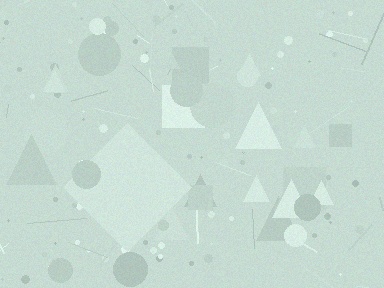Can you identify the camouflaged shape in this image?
The camouflaged shape is a diamond.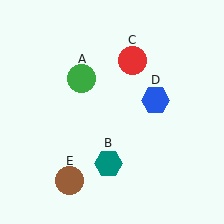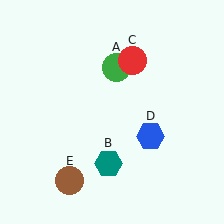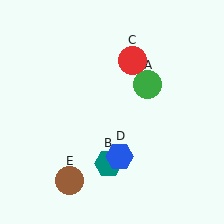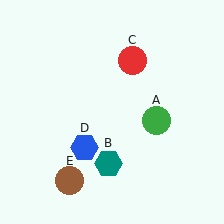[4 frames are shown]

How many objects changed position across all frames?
2 objects changed position: green circle (object A), blue hexagon (object D).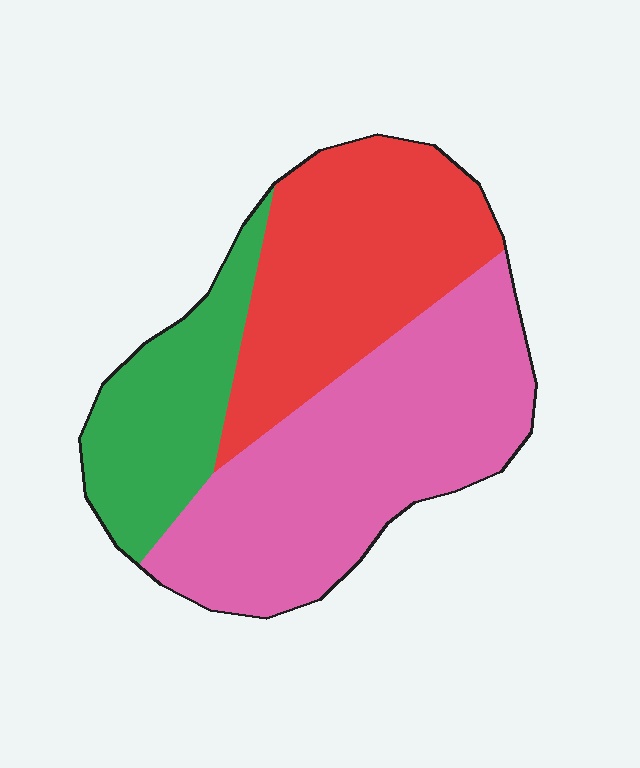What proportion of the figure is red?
Red takes up about one third (1/3) of the figure.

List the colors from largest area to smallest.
From largest to smallest: pink, red, green.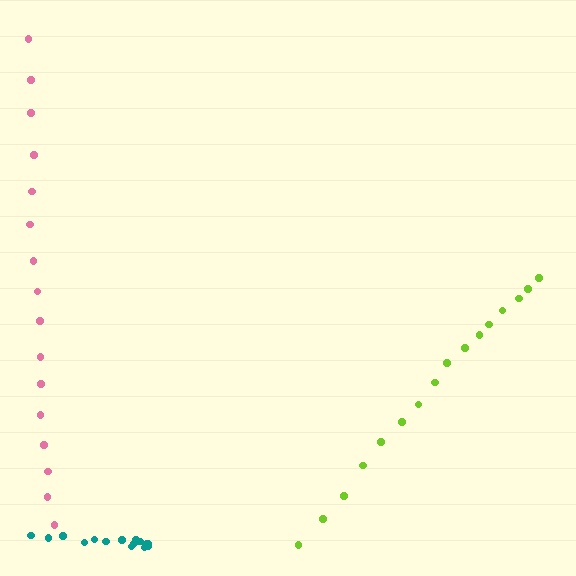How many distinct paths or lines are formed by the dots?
There are 3 distinct paths.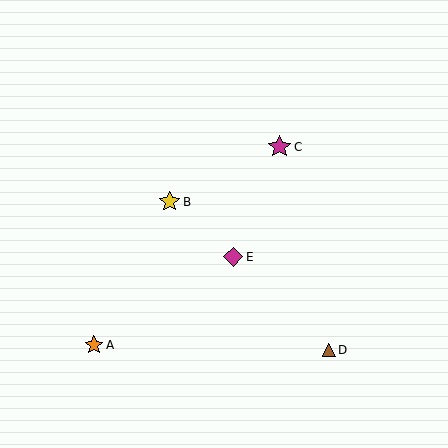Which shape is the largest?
The magenta star (labeled C) is the largest.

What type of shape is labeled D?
Shape D is a brown triangle.